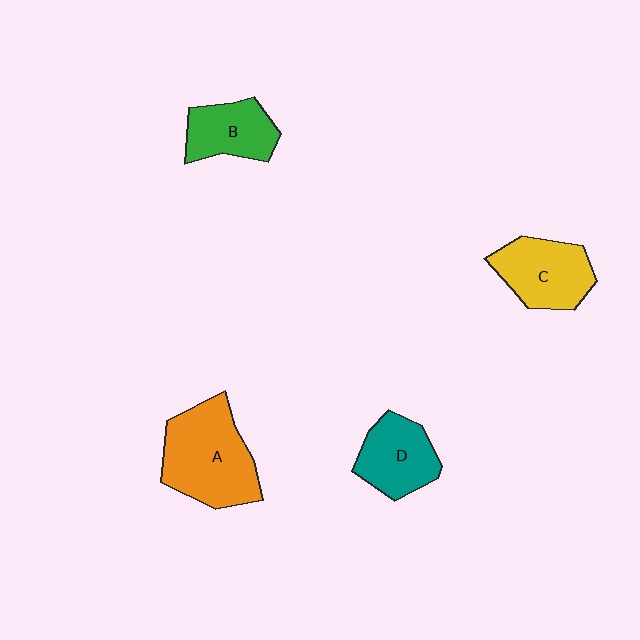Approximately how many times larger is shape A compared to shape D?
Approximately 1.6 times.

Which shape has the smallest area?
Shape B (green).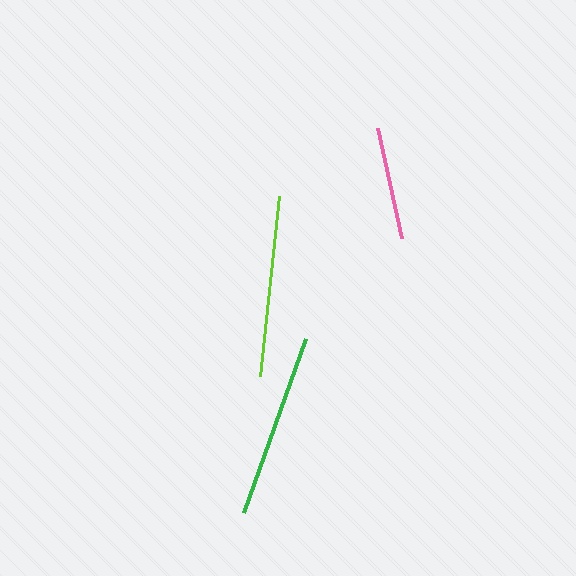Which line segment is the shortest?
The pink line is the shortest at approximately 113 pixels.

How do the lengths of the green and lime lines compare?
The green and lime lines are approximately the same length.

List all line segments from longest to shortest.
From longest to shortest: green, lime, pink.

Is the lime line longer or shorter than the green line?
The green line is longer than the lime line.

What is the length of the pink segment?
The pink segment is approximately 113 pixels long.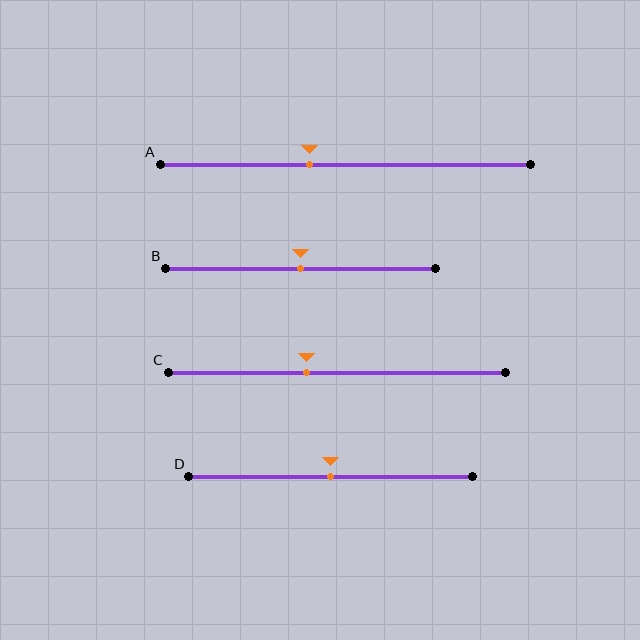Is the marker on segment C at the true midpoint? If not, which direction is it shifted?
No, the marker on segment C is shifted to the left by about 9% of the segment length.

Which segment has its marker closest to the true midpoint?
Segment B has its marker closest to the true midpoint.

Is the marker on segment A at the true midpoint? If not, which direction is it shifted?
No, the marker on segment A is shifted to the left by about 10% of the segment length.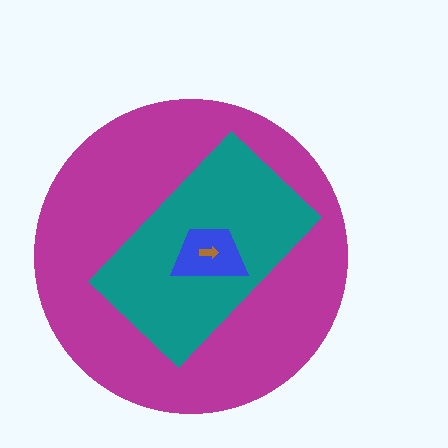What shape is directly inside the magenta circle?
The teal rectangle.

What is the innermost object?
The brown arrow.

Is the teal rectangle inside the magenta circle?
Yes.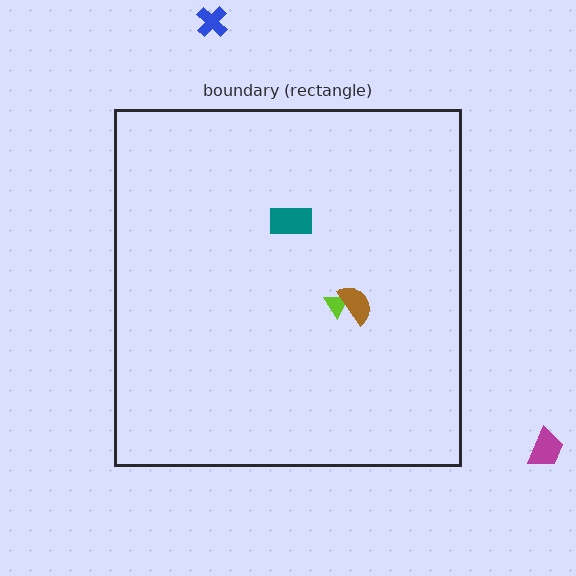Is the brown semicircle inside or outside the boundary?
Inside.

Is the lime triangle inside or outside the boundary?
Inside.